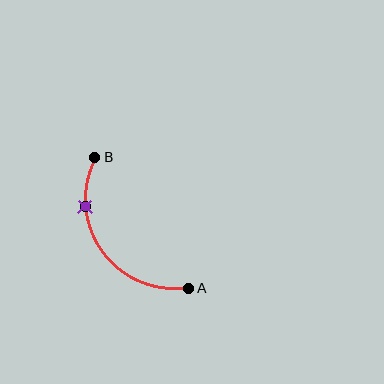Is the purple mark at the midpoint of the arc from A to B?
No. The purple mark lies on the arc but is closer to endpoint B. The arc midpoint would be at the point on the curve equidistant along the arc from both A and B.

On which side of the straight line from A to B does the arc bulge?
The arc bulges below and to the left of the straight line connecting A and B.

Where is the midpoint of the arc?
The arc midpoint is the point on the curve farthest from the straight line joining A and B. It sits below and to the left of that line.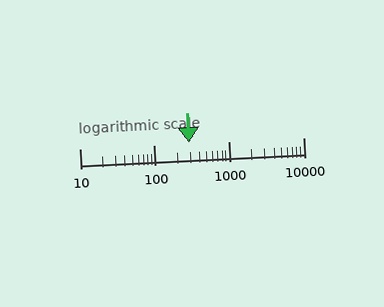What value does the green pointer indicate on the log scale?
The pointer indicates approximately 290.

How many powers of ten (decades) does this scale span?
The scale spans 3 decades, from 10 to 10000.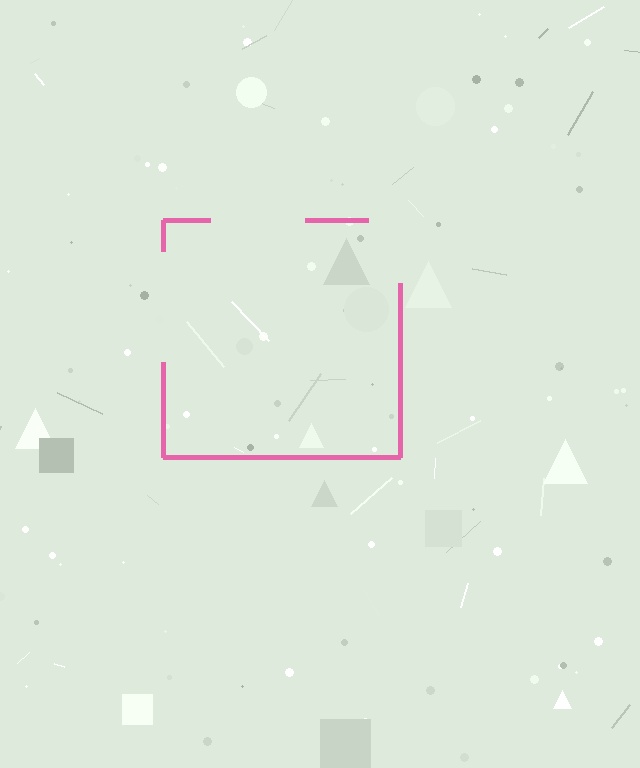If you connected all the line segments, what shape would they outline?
They would outline a square.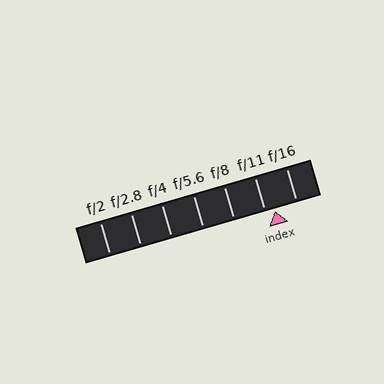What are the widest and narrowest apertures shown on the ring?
The widest aperture shown is f/2 and the narrowest is f/16.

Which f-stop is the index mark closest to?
The index mark is closest to f/11.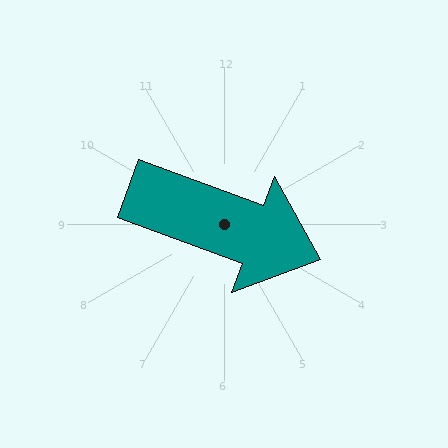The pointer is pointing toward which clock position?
Roughly 4 o'clock.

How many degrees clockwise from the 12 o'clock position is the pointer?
Approximately 110 degrees.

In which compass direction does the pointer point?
East.